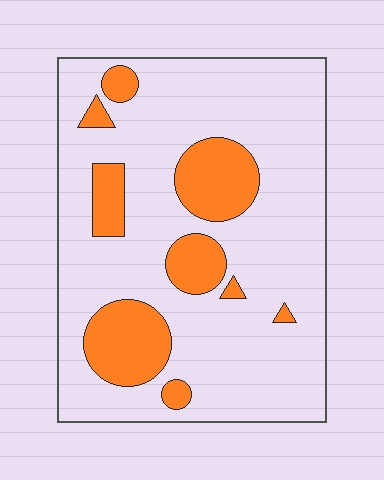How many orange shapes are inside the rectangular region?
9.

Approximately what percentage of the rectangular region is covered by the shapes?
Approximately 20%.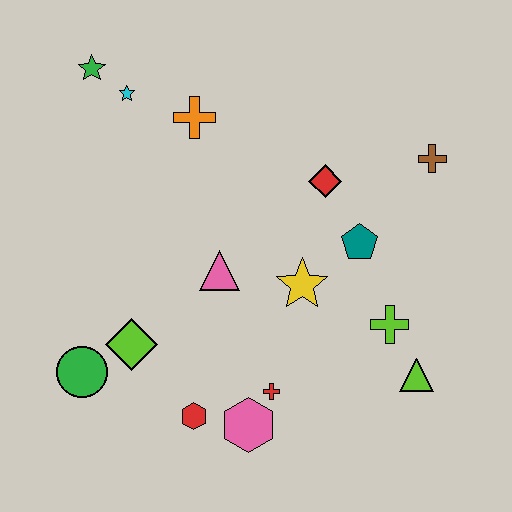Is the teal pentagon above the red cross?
Yes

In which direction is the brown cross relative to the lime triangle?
The brown cross is above the lime triangle.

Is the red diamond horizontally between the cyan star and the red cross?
No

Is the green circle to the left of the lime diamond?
Yes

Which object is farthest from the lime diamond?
The brown cross is farthest from the lime diamond.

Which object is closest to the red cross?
The pink hexagon is closest to the red cross.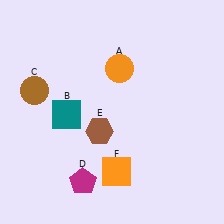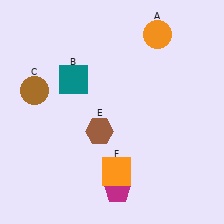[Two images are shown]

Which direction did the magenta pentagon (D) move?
The magenta pentagon (D) moved right.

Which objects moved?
The objects that moved are: the orange circle (A), the teal square (B), the magenta pentagon (D).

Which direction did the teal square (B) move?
The teal square (B) moved up.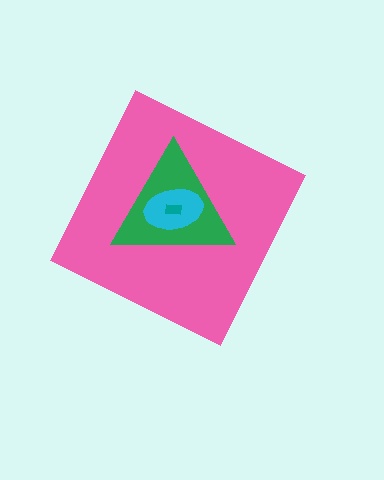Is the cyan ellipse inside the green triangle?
Yes.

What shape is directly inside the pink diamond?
The green triangle.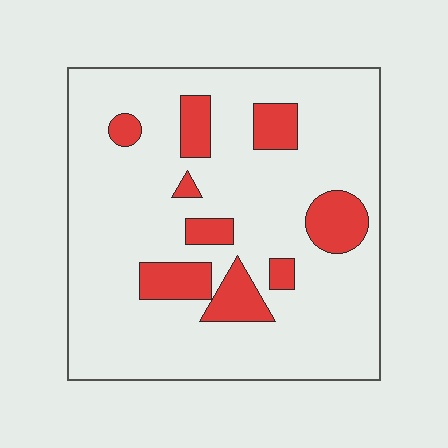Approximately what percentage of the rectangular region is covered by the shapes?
Approximately 15%.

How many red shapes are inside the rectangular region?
9.